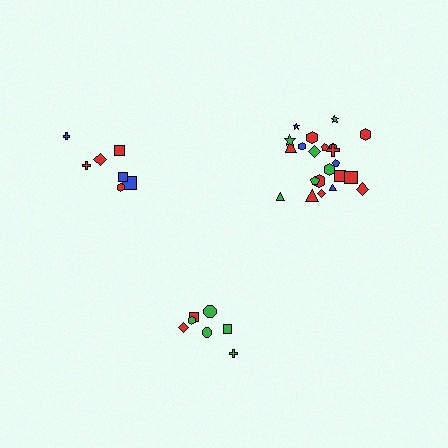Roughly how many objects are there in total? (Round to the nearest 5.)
Roughly 35 objects in total.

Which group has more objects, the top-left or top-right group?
The top-right group.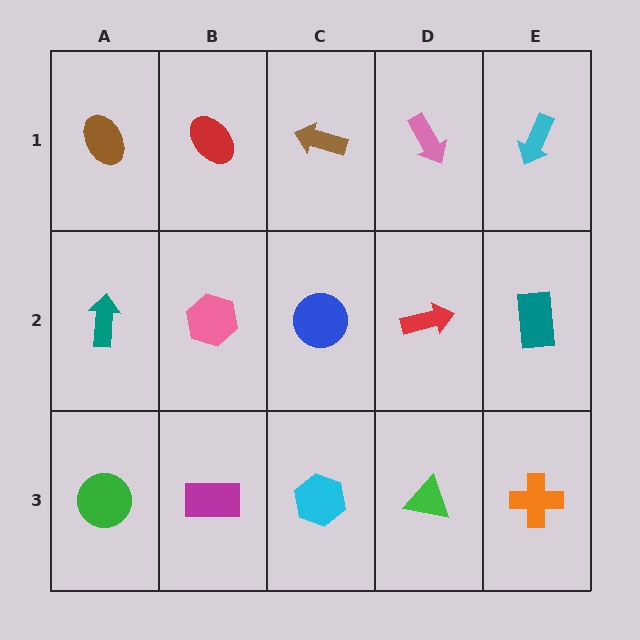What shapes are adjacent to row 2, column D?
A pink arrow (row 1, column D), a green triangle (row 3, column D), a blue circle (row 2, column C), a teal rectangle (row 2, column E).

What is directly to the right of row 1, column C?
A pink arrow.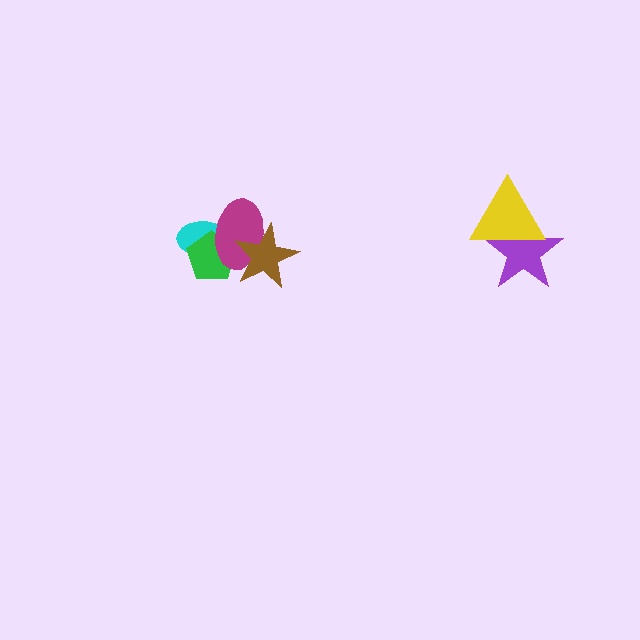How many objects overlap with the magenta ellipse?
3 objects overlap with the magenta ellipse.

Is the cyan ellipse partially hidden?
Yes, it is partially covered by another shape.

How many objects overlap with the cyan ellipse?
2 objects overlap with the cyan ellipse.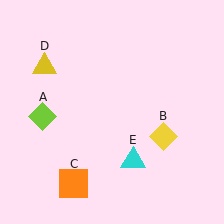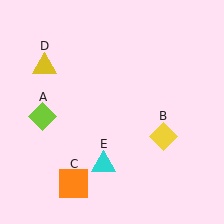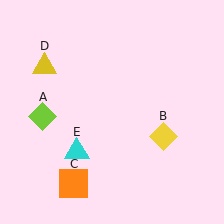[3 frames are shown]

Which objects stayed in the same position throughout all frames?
Lime diamond (object A) and yellow diamond (object B) and orange square (object C) and yellow triangle (object D) remained stationary.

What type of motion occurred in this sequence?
The cyan triangle (object E) rotated clockwise around the center of the scene.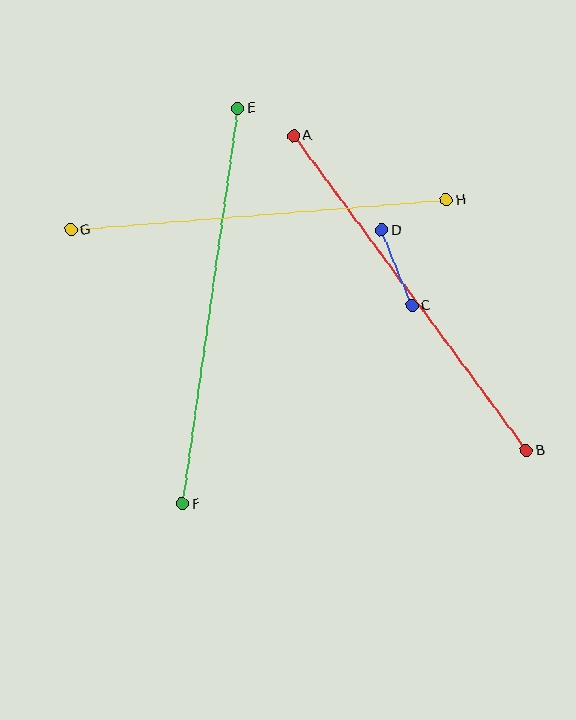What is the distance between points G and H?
The distance is approximately 377 pixels.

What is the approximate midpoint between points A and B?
The midpoint is at approximately (410, 293) pixels.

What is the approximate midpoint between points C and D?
The midpoint is at approximately (397, 268) pixels.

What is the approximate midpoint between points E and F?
The midpoint is at approximately (210, 306) pixels.